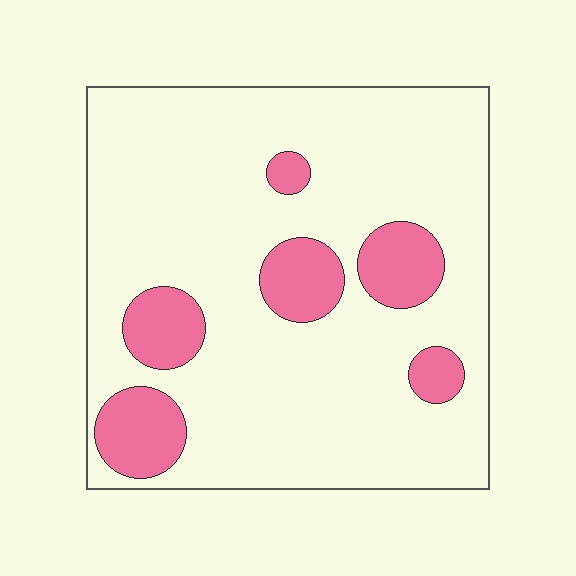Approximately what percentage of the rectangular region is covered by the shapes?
Approximately 15%.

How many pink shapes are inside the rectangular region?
6.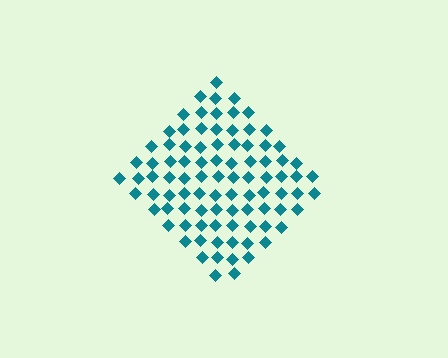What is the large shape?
The large shape is a diamond.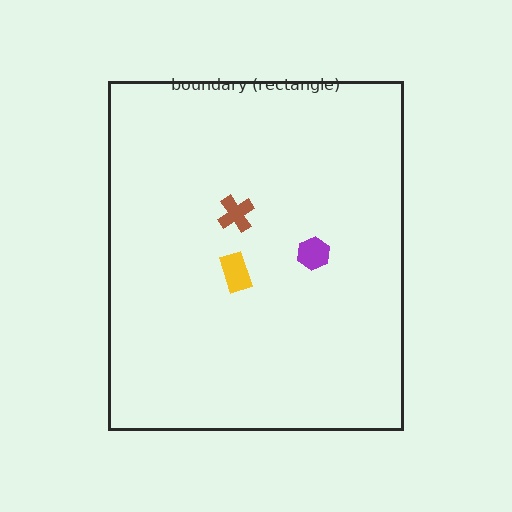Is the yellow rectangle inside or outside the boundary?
Inside.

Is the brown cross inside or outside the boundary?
Inside.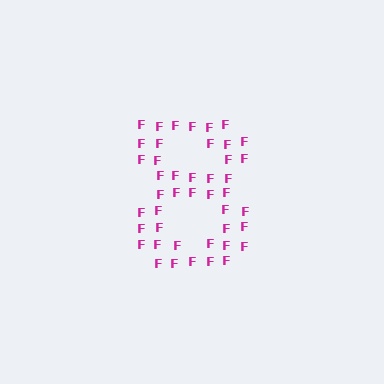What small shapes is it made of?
It is made of small letter F's.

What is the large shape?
The large shape is the digit 8.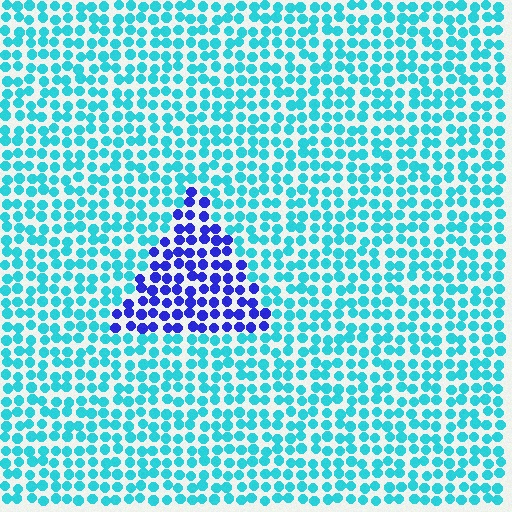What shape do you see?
I see a triangle.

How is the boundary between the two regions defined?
The boundary is defined purely by a slight shift in hue (about 58 degrees). Spacing, size, and orientation are identical on both sides.